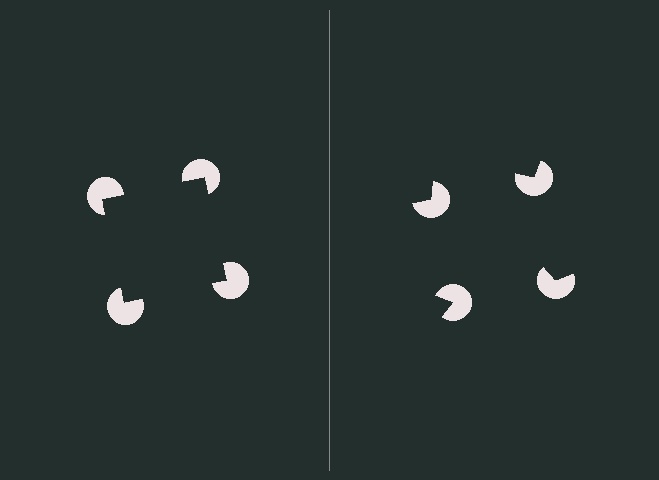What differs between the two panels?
The pac-man discs are positioned identically on both sides; only the wedge orientations differ. On the left they align to a square; on the right they are misaligned.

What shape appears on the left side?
An illusory square.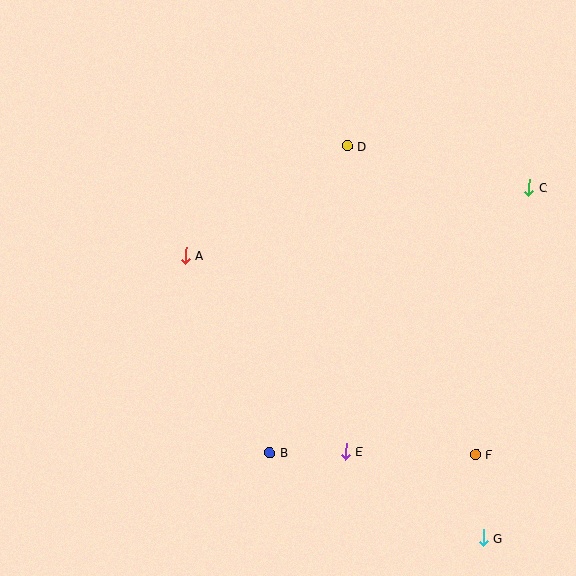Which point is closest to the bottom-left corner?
Point B is closest to the bottom-left corner.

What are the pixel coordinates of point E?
Point E is at (346, 451).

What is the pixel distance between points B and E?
The distance between B and E is 75 pixels.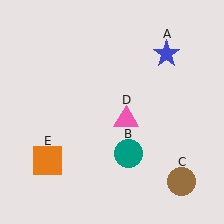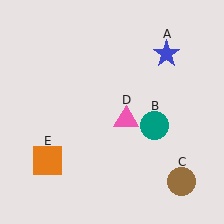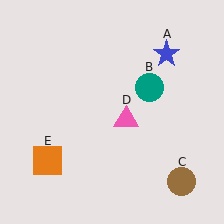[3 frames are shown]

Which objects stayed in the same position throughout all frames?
Blue star (object A) and brown circle (object C) and pink triangle (object D) and orange square (object E) remained stationary.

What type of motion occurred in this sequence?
The teal circle (object B) rotated counterclockwise around the center of the scene.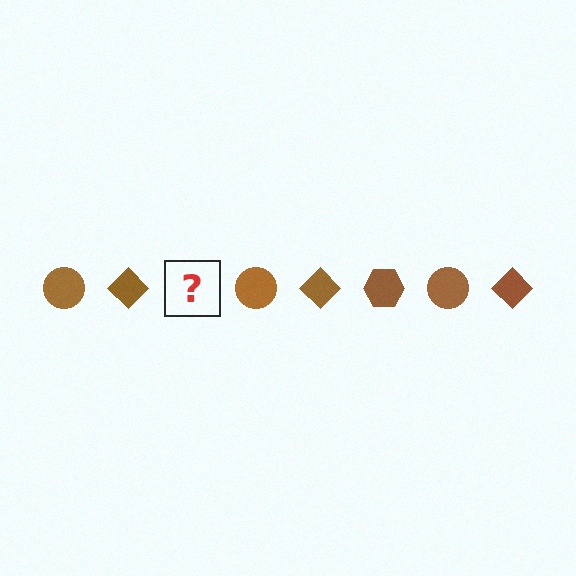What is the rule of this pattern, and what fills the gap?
The rule is that the pattern cycles through circle, diamond, hexagon shapes in brown. The gap should be filled with a brown hexagon.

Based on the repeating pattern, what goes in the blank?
The blank should be a brown hexagon.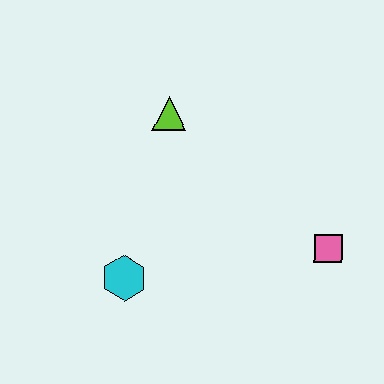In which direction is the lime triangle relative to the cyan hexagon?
The lime triangle is above the cyan hexagon.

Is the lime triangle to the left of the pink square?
Yes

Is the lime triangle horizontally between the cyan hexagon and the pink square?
Yes